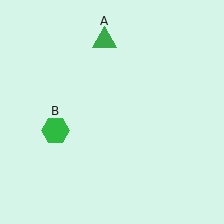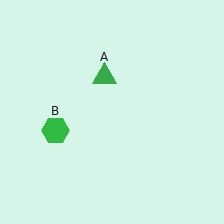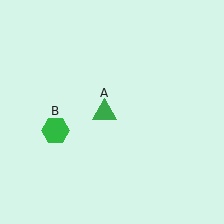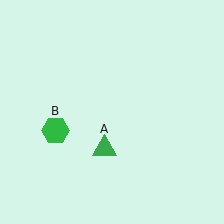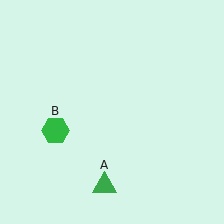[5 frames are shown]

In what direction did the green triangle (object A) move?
The green triangle (object A) moved down.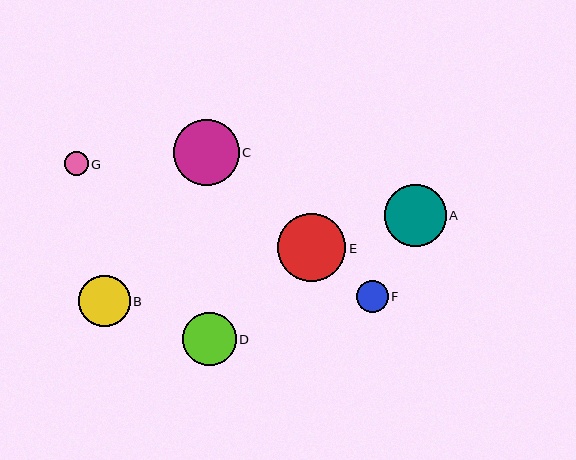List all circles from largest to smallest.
From largest to smallest: E, C, A, D, B, F, G.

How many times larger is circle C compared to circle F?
Circle C is approximately 2.1 times the size of circle F.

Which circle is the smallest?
Circle G is the smallest with a size of approximately 24 pixels.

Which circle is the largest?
Circle E is the largest with a size of approximately 68 pixels.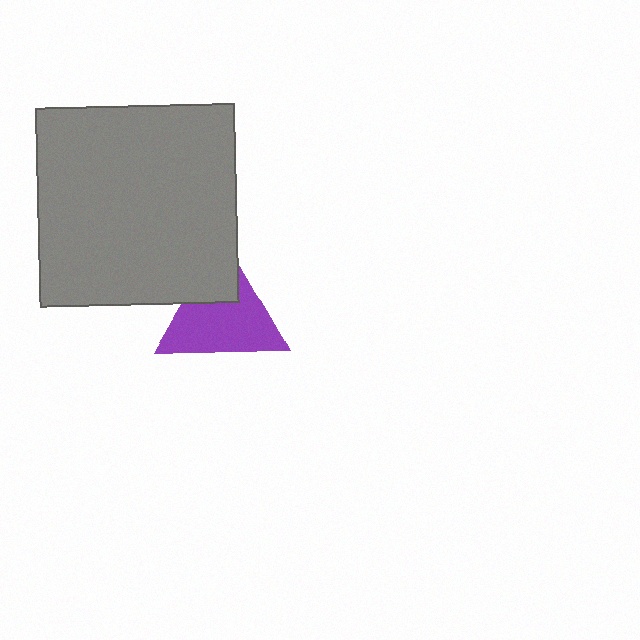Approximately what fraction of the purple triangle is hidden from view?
Roughly 30% of the purple triangle is hidden behind the gray square.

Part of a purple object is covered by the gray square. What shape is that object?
It is a triangle.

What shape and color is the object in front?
The object in front is a gray square.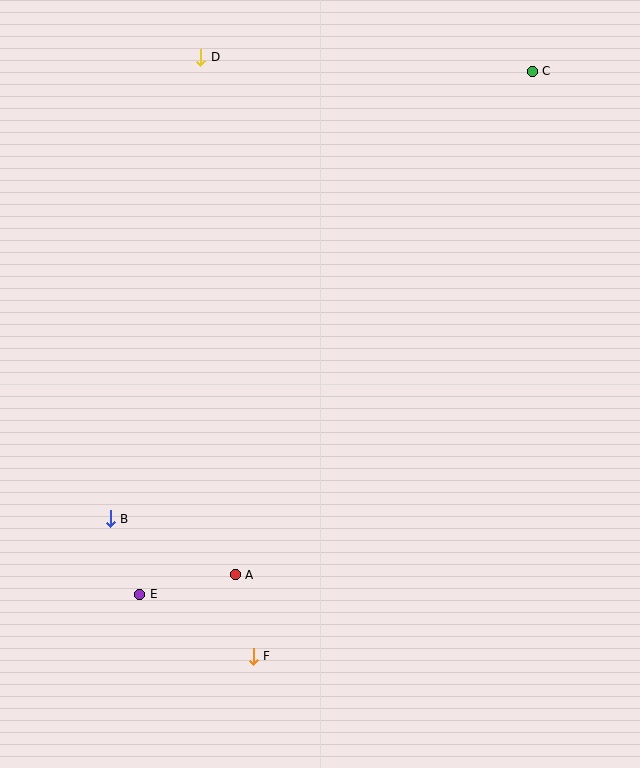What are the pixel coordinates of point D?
Point D is at (201, 57).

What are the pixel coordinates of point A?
Point A is at (235, 575).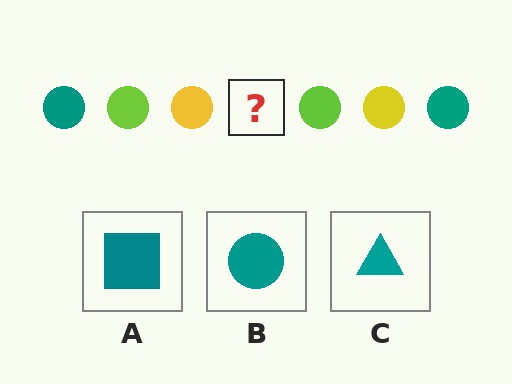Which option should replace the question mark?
Option B.